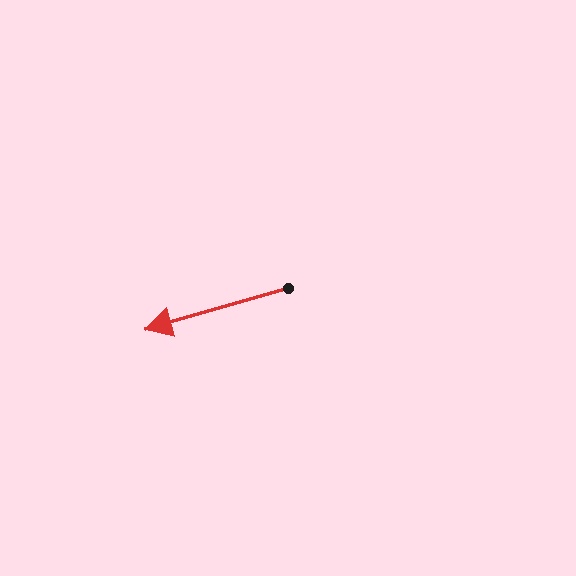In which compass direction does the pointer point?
West.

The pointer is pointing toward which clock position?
Roughly 8 o'clock.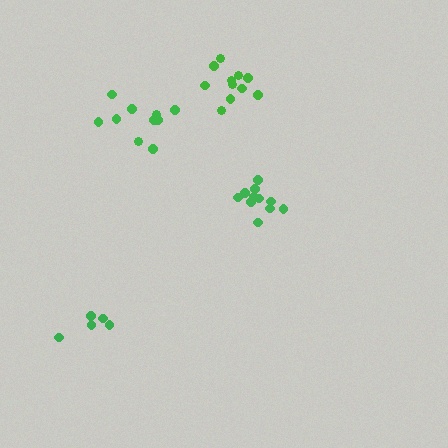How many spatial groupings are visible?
There are 4 spatial groupings.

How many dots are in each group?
Group 1: 11 dots, Group 2: 10 dots, Group 3: 11 dots, Group 4: 5 dots (37 total).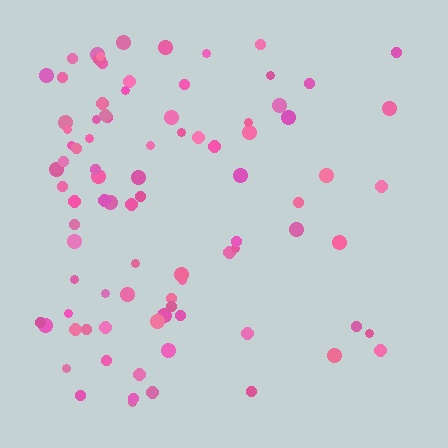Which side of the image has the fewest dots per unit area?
The right.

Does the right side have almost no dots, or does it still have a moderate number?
Still a moderate number, just noticeably fewer than the left.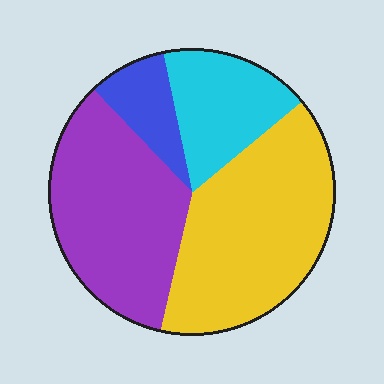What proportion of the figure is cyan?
Cyan covers roughly 15% of the figure.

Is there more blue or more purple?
Purple.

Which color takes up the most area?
Yellow, at roughly 40%.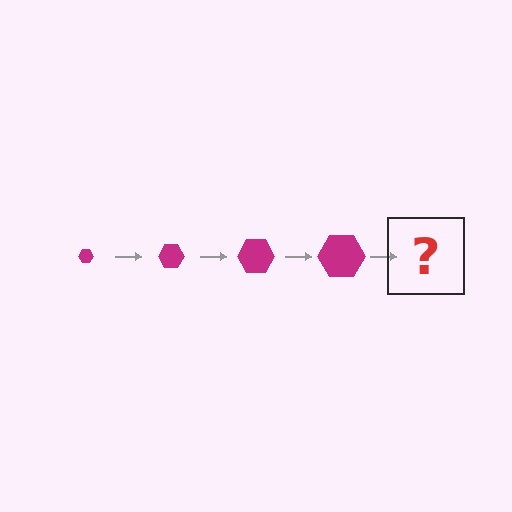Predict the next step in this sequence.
The next step is a magenta hexagon, larger than the previous one.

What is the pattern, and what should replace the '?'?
The pattern is that the hexagon gets progressively larger each step. The '?' should be a magenta hexagon, larger than the previous one.